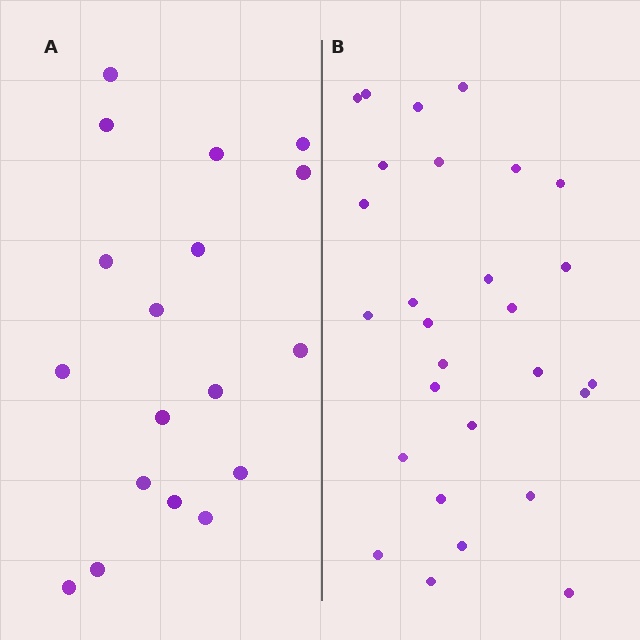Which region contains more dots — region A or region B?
Region B (the right region) has more dots.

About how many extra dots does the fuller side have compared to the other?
Region B has roughly 10 or so more dots than region A.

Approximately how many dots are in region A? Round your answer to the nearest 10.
About 20 dots. (The exact count is 18, which rounds to 20.)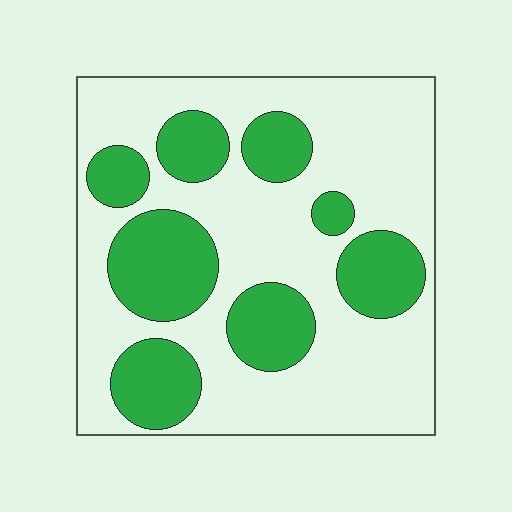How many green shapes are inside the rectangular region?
8.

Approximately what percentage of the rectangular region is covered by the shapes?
Approximately 35%.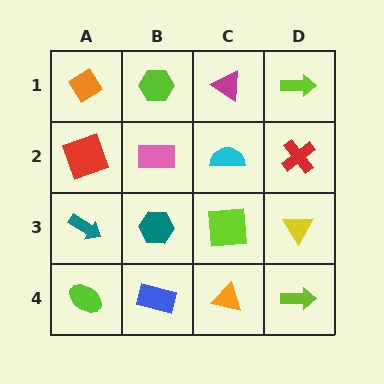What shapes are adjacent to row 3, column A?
A red square (row 2, column A), a lime ellipse (row 4, column A), a teal hexagon (row 3, column B).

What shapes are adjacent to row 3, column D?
A red cross (row 2, column D), a lime arrow (row 4, column D), a lime square (row 3, column C).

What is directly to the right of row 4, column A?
A blue rectangle.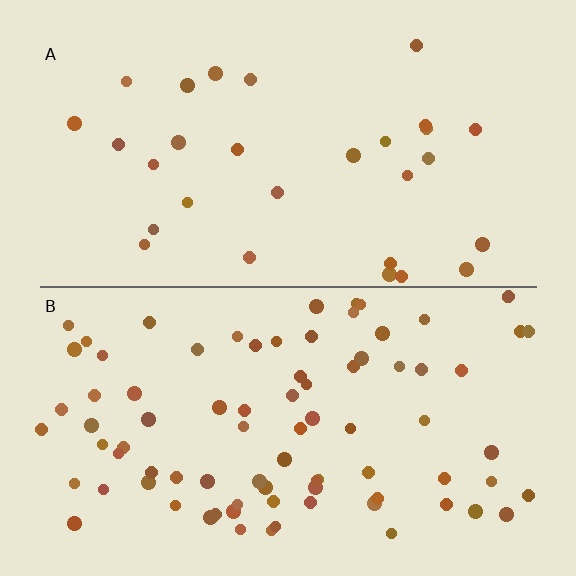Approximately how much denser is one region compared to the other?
Approximately 2.9× — region B over region A.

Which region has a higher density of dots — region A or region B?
B (the bottom).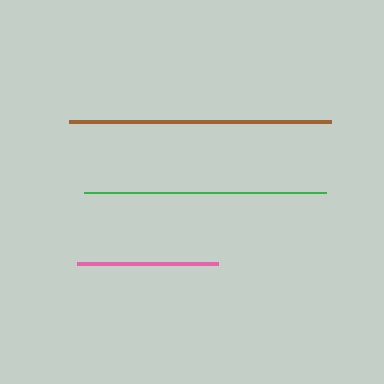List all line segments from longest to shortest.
From longest to shortest: brown, green, pink.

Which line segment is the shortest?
The pink line is the shortest at approximately 141 pixels.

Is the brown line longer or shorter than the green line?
The brown line is longer than the green line.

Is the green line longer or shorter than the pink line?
The green line is longer than the pink line.